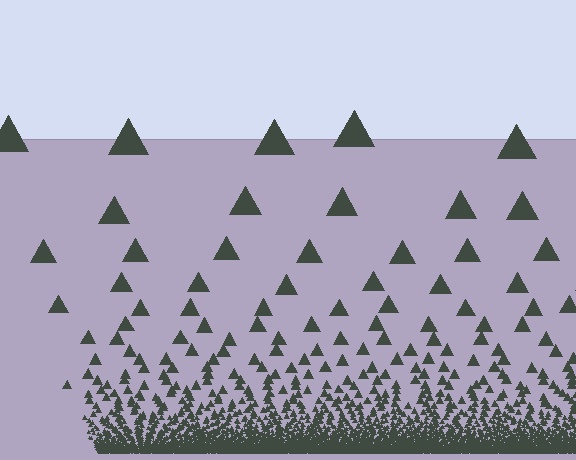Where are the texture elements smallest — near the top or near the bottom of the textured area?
Near the bottom.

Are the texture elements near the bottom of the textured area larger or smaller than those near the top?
Smaller. The gradient is inverted — elements near the bottom are smaller and denser.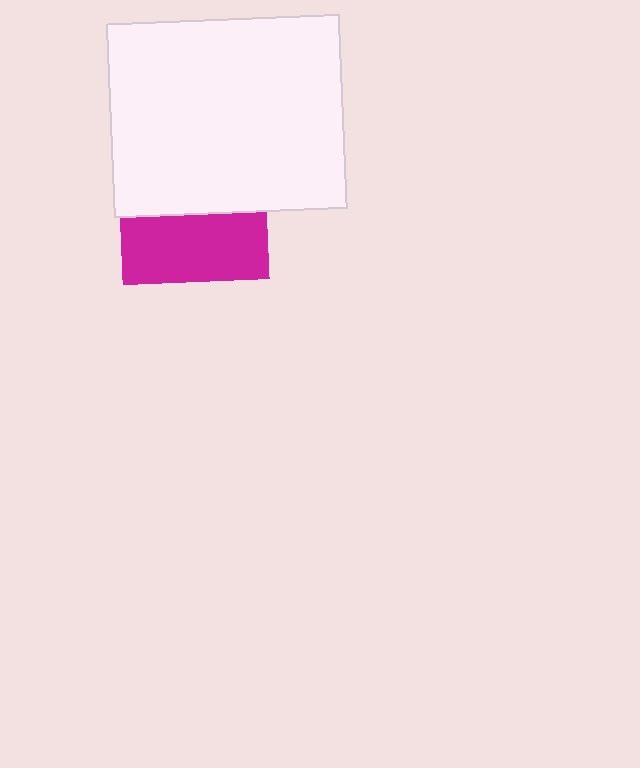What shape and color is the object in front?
The object in front is a white rectangle.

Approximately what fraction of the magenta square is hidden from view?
Roughly 54% of the magenta square is hidden behind the white rectangle.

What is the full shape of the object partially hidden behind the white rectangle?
The partially hidden object is a magenta square.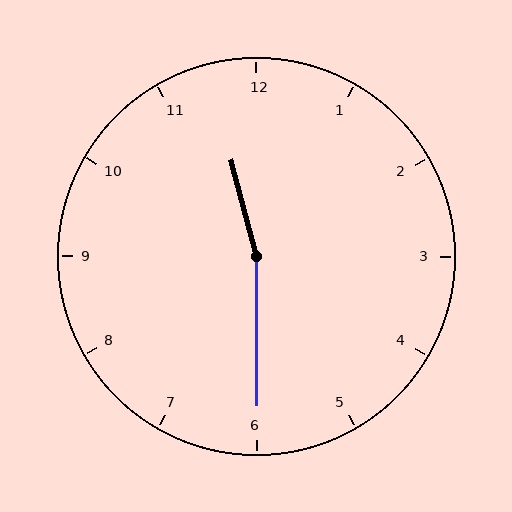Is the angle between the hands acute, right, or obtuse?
It is obtuse.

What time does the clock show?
11:30.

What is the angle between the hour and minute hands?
Approximately 165 degrees.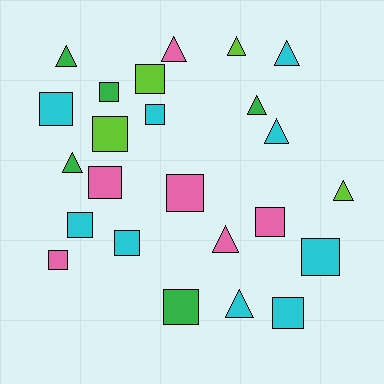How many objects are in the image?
There are 24 objects.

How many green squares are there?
There are 2 green squares.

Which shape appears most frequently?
Square, with 14 objects.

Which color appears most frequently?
Cyan, with 9 objects.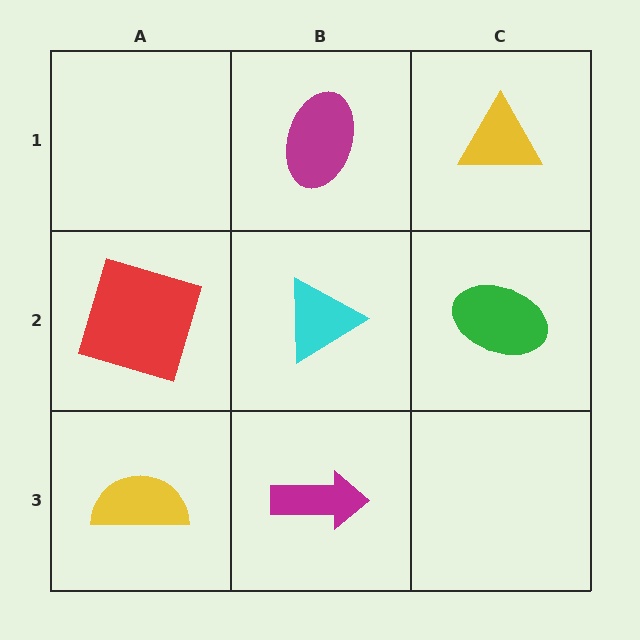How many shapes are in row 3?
2 shapes.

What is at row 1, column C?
A yellow triangle.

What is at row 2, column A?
A red square.